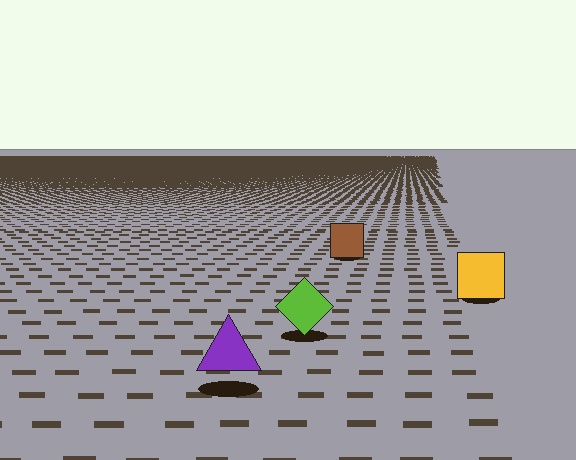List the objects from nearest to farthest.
From nearest to farthest: the purple triangle, the lime diamond, the yellow square, the brown square.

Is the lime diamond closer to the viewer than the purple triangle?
No. The purple triangle is closer — you can tell from the texture gradient: the ground texture is coarser near it.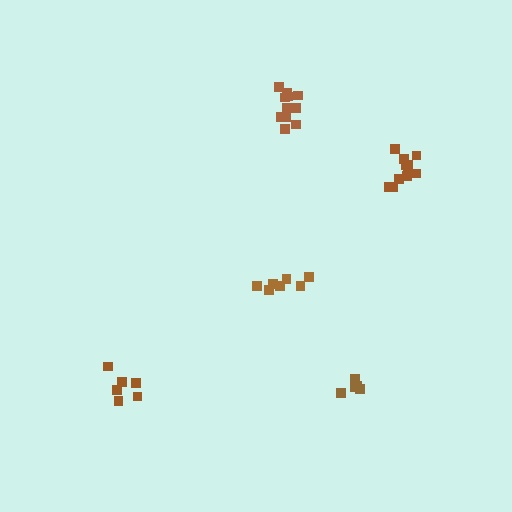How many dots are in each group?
Group 1: 5 dots, Group 2: 11 dots, Group 3: 7 dots, Group 4: 6 dots, Group 5: 11 dots (40 total).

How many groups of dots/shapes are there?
There are 5 groups.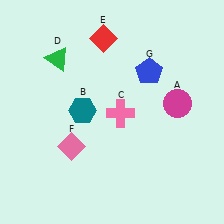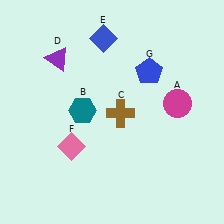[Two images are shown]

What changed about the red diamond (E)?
In Image 1, E is red. In Image 2, it changed to blue.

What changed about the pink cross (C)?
In Image 1, C is pink. In Image 2, it changed to brown.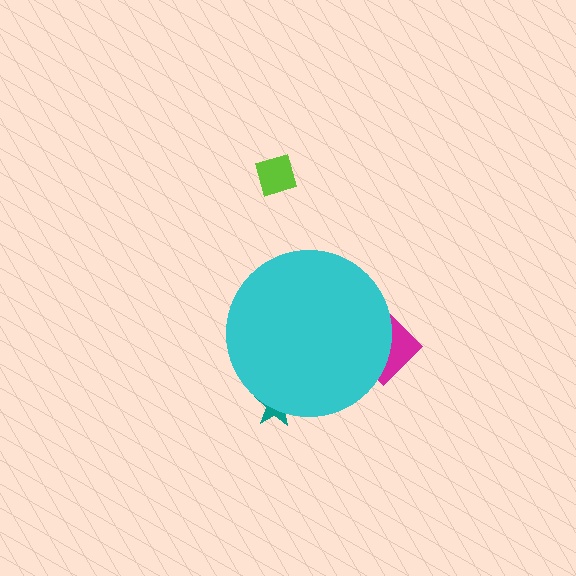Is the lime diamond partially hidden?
No, the lime diamond is fully visible.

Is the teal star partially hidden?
Yes, the teal star is partially hidden behind the cyan circle.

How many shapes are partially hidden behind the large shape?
2 shapes are partially hidden.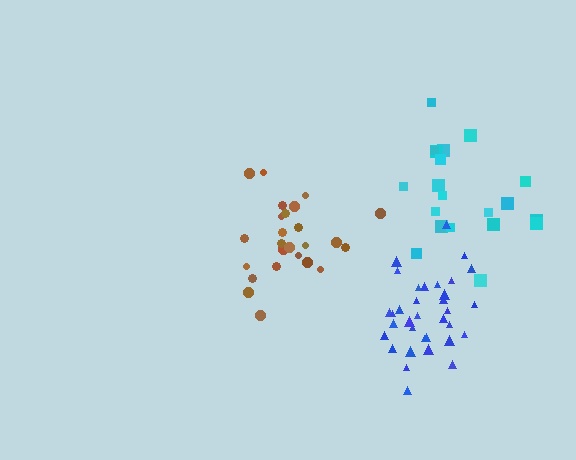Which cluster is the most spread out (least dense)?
Cyan.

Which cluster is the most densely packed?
Blue.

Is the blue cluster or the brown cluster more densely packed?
Blue.